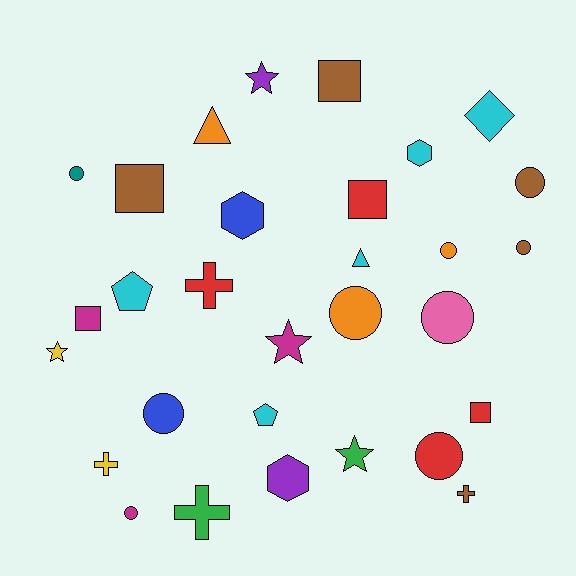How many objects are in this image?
There are 30 objects.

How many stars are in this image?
There are 4 stars.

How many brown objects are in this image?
There are 5 brown objects.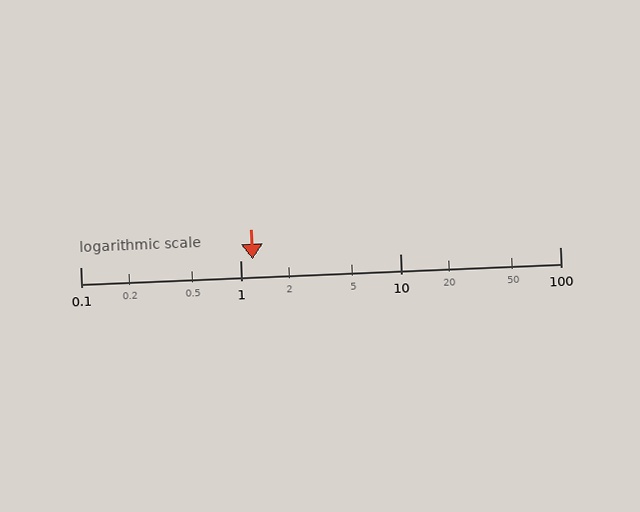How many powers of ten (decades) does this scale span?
The scale spans 3 decades, from 0.1 to 100.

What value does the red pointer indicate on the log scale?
The pointer indicates approximately 1.2.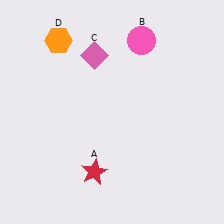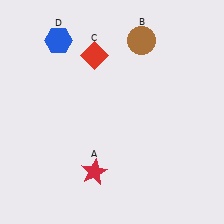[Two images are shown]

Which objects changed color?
B changed from pink to brown. C changed from pink to red. D changed from orange to blue.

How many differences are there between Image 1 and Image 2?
There are 3 differences between the two images.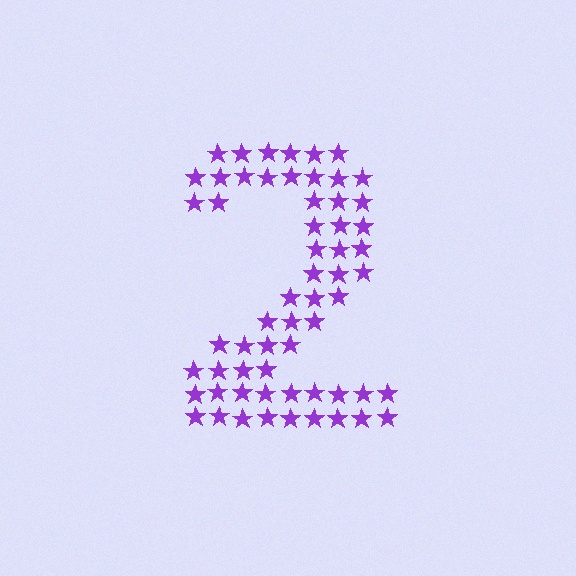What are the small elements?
The small elements are stars.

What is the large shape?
The large shape is the digit 2.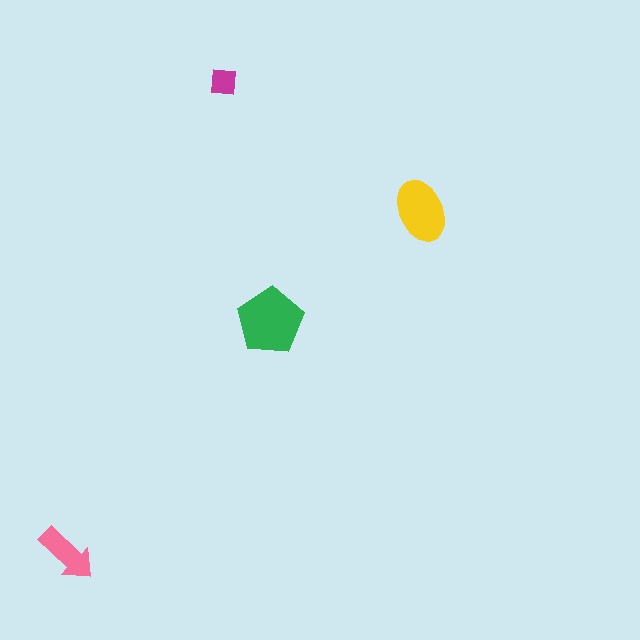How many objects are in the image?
There are 4 objects in the image.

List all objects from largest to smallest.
The green pentagon, the yellow ellipse, the pink arrow, the magenta square.